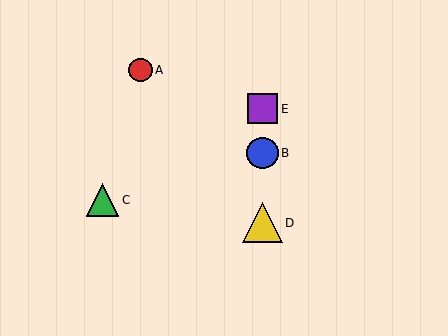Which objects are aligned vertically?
Objects B, D, E are aligned vertically.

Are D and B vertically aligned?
Yes, both are at x≈262.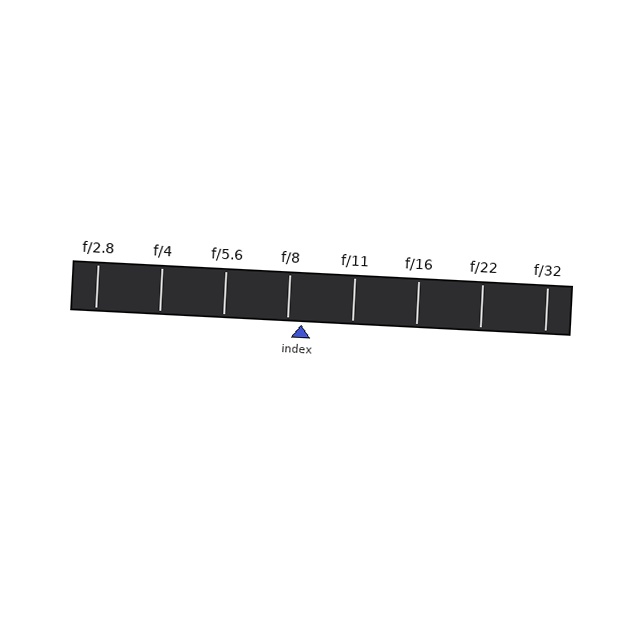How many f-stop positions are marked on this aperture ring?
There are 8 f-stop positions marked.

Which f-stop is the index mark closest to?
The index mark is closest to f/8.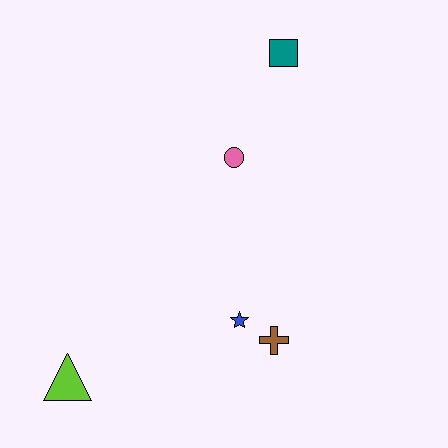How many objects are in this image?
There are 5 objects.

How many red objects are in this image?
There are no red objects.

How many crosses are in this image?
There is 1 cross.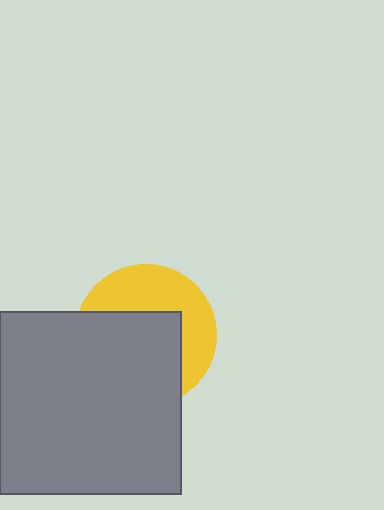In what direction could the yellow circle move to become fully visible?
The yellow circle could move toward the upper-right. That would shift it out from behind the gray square entirely.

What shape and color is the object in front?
The object in front is a gray square.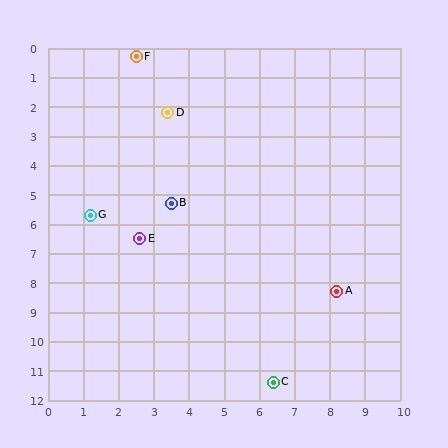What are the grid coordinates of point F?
Point F is at approximately (2.5, 0.3).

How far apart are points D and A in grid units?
Points D and A are about 7.8 grid units apart.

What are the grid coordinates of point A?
Point A is at approximately (8.2, 8.3).